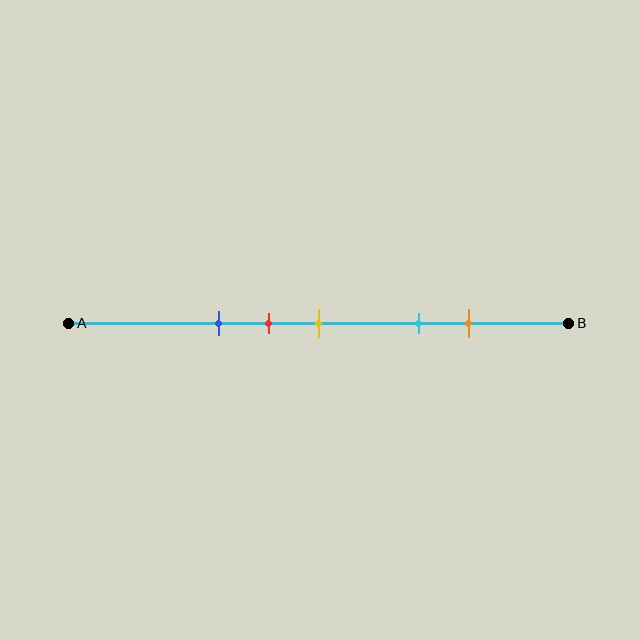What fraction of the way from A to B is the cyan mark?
The cyan mark is approximately 70% (0.7) of the way from A to B.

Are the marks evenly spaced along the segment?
No, the marks are not evenly spaced.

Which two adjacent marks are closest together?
The red and yellow marks are the closest adjacent pair.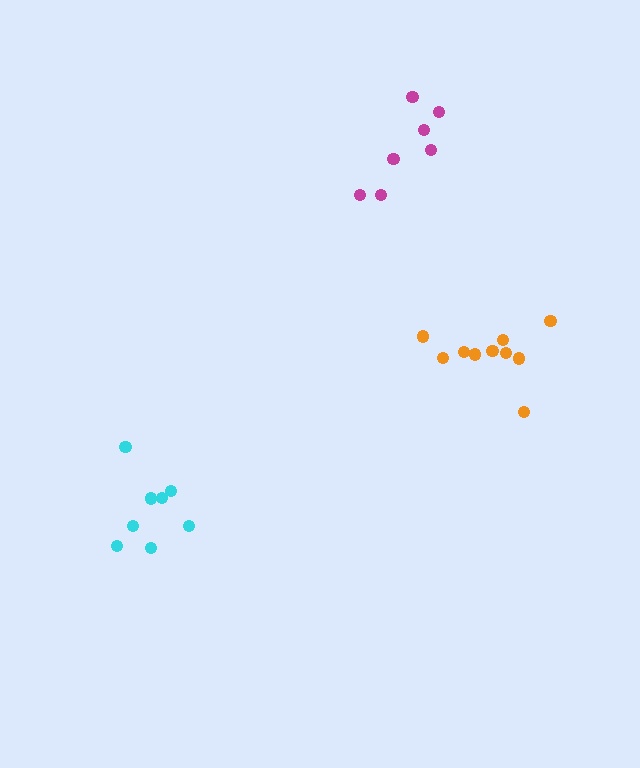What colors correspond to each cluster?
The clusters are colored: magenta, cyan, orange.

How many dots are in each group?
Group 1: 7 dots, Group 2: 8 dots, Group 3: 10 dots (25 total).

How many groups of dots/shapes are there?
There are 3 groups.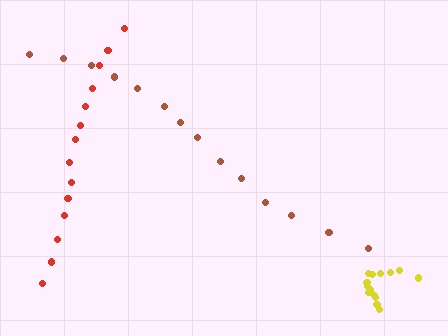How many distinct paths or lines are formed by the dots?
There are 3 distinct paths.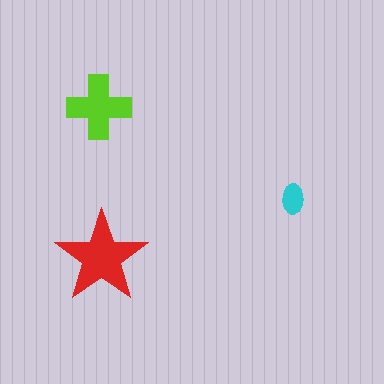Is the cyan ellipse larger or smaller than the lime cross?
Smaller.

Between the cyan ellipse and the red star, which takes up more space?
The red star.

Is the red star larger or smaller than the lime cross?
Larger.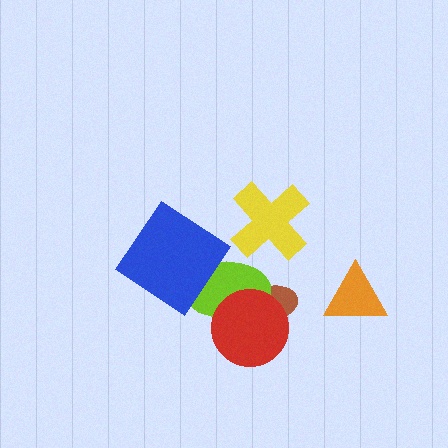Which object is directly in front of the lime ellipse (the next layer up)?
The blue diamond is directly in front of the lime ellipse.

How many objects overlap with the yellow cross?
0 objects overlap with the yellow cross.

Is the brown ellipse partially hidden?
Yes, it is partially covered by another shape.